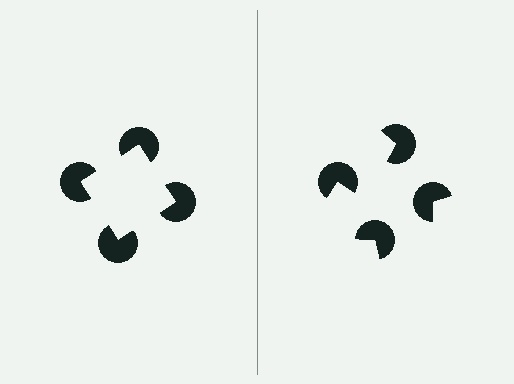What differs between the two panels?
The pac-man discs are positioned identically on both sides; only the wedge orientations differ. On the left they align to a square; on the right they are misaligned.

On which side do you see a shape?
An illusory square appears on the left side. On the right side the wedge cuts are rotated, so no coherent shape forms.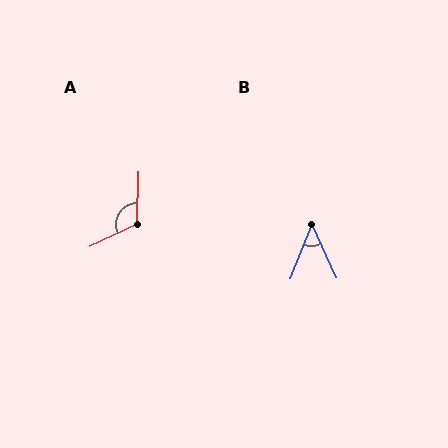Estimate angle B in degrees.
Approximately 46 degrees.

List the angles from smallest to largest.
B (46°), A (118°).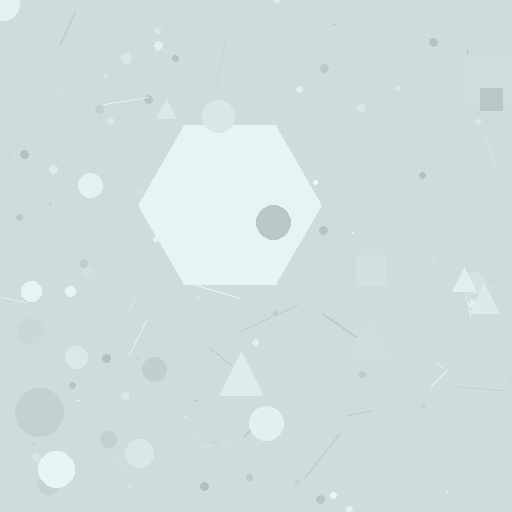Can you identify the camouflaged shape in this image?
The camouflaged shape is a hexagon.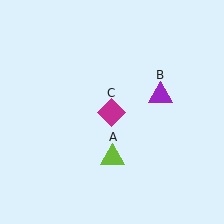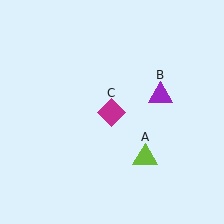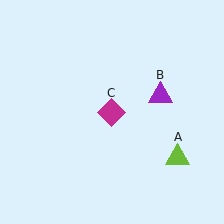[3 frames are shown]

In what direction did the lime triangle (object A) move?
The lime triangle (object A) moved right.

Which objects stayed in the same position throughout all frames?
Purple triangle (object B) and magenta diamond (object C) remained stationary.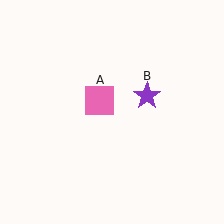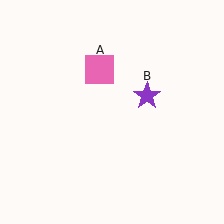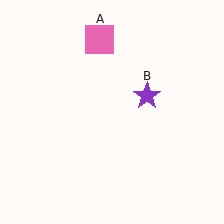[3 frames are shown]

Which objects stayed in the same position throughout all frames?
Purple star (object B) remained stationary.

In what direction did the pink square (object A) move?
The pink square (object A) moved up.